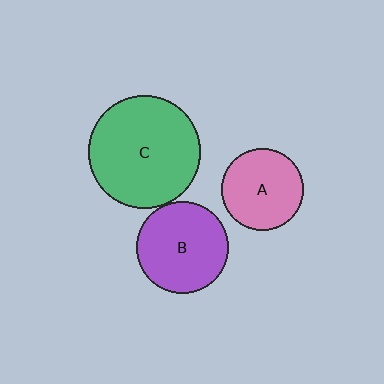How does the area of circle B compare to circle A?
Approximately 1.2 times.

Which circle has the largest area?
Circle C (green).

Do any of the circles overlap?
No, none of the circles overlap.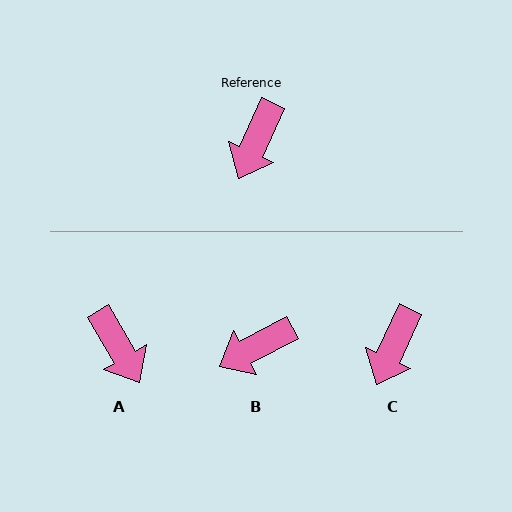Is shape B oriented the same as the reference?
No, it is off by about 37 degrees.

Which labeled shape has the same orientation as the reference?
C.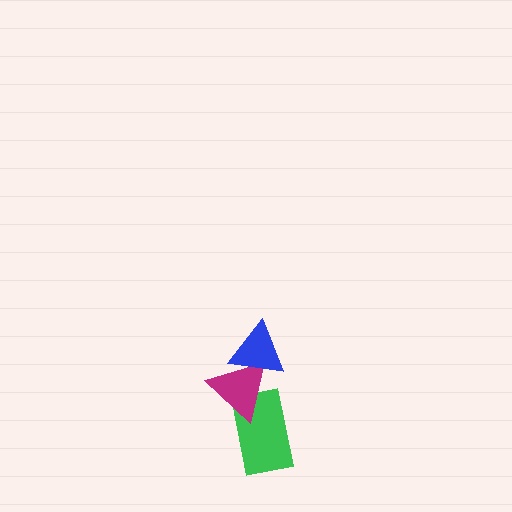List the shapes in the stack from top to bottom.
From top to bottom: the blue triangle, the magenta triangle, the green rectangle.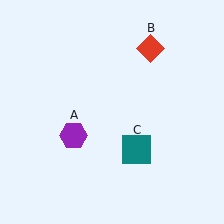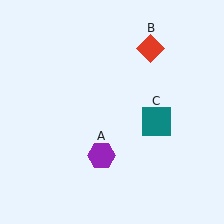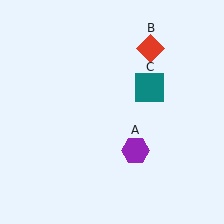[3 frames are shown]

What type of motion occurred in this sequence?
The purple hexagon (object A), teal square (object C) rotated counterclockwise around the center of the scene.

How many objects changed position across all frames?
2 objects changed position: purple hexagon (object A), teal square (object C).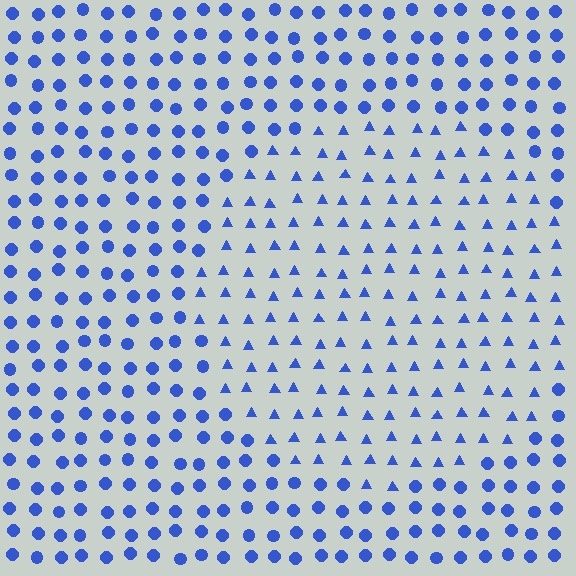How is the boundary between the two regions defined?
The boundary is defined by a change in element shape: triangles inside vs. circles outside. All elements share the same color and spacing.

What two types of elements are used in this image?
The image uses triangles inside the circle region and circles outside it.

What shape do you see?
I see a circle.